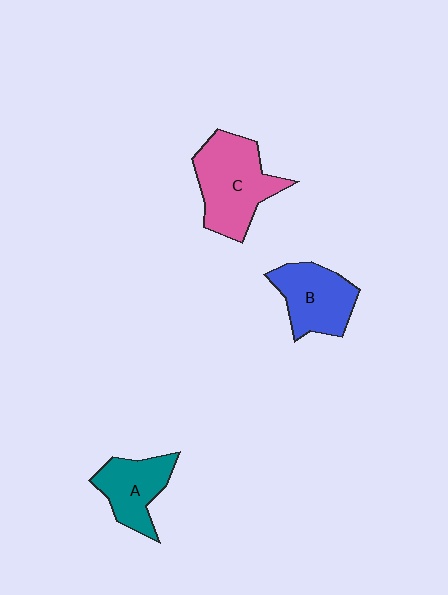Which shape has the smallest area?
Shape A (teal).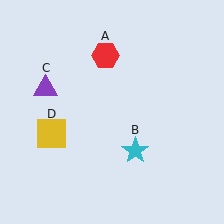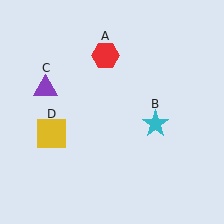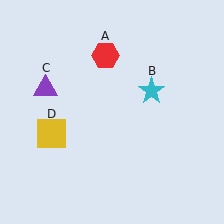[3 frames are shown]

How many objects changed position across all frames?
1 object changed position: cyan star (object B).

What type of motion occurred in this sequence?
The cyan star (object B) rotated counterclockwise around the center of the scene.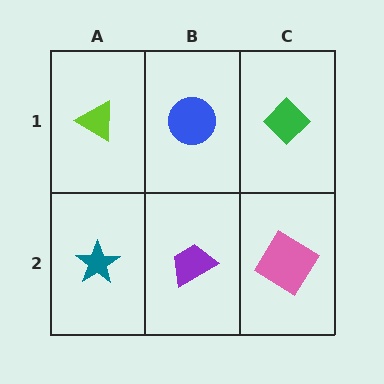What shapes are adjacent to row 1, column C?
A pink diamond (row 2, column C), a blue circle (row 1, column B).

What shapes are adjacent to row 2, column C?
A green diamond (row 1, column C), a purple trapezoid (row 2, column B).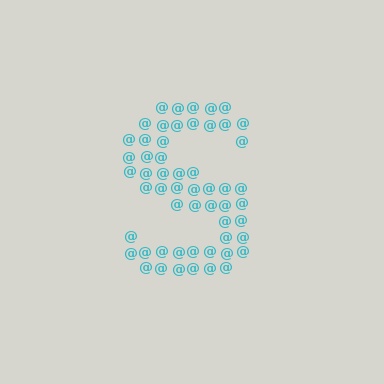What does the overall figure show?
The overall figure shows the letter S.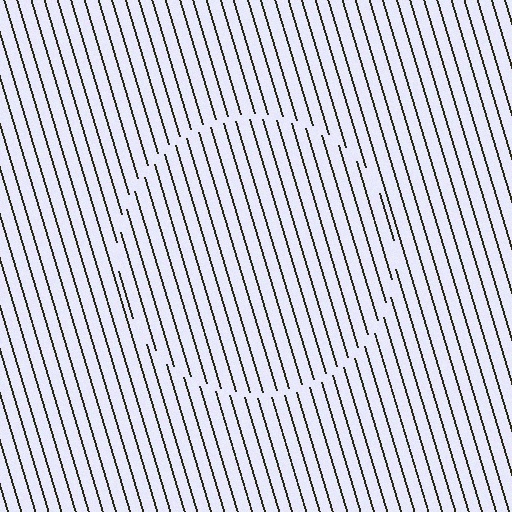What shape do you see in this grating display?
An illusory circle. The interior of the shape contains the same grating, shifted by half a period — the contour is defined by the phase discontinuity where line-ends from the inner and outer gratings abut.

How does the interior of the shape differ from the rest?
The interior of the shape contains the same grating, shifted by half a period — the contour is defined by the phase discontinuity where line-ends from the inner and outer gratings abut.